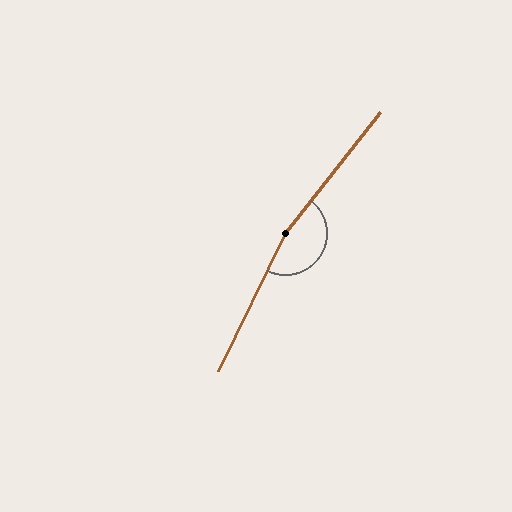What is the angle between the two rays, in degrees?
Approximately 168 degrees.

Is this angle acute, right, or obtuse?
It is obtuse.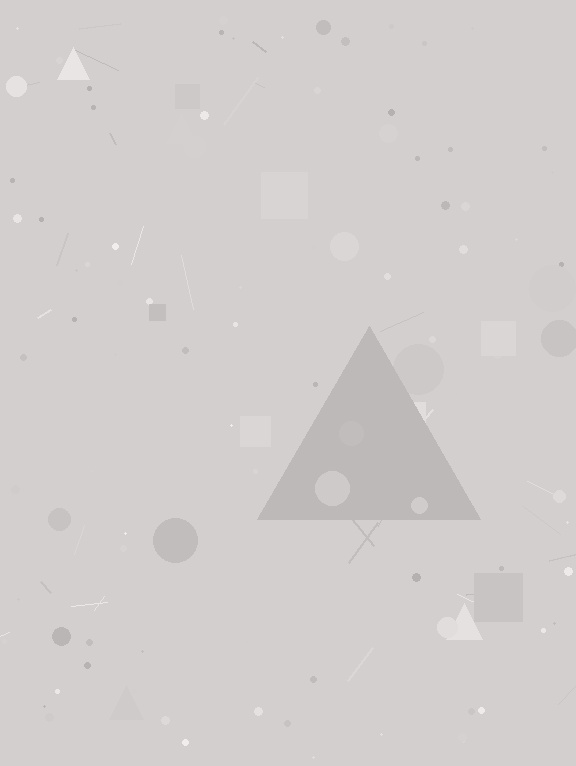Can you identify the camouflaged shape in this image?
The camouflaged shape is a triangle.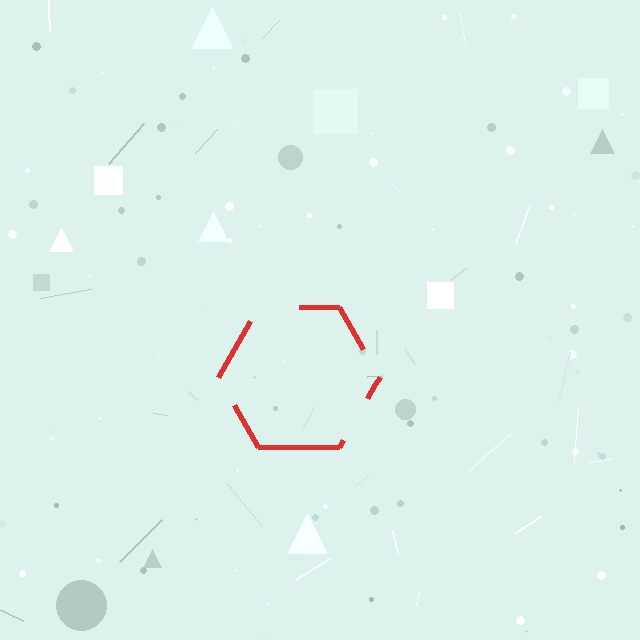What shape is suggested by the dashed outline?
The dashed outline suggests a hexagon.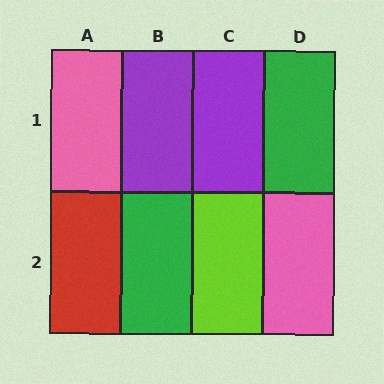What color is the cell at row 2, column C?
Lime.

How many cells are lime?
1 cell is lime.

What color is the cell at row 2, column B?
Green.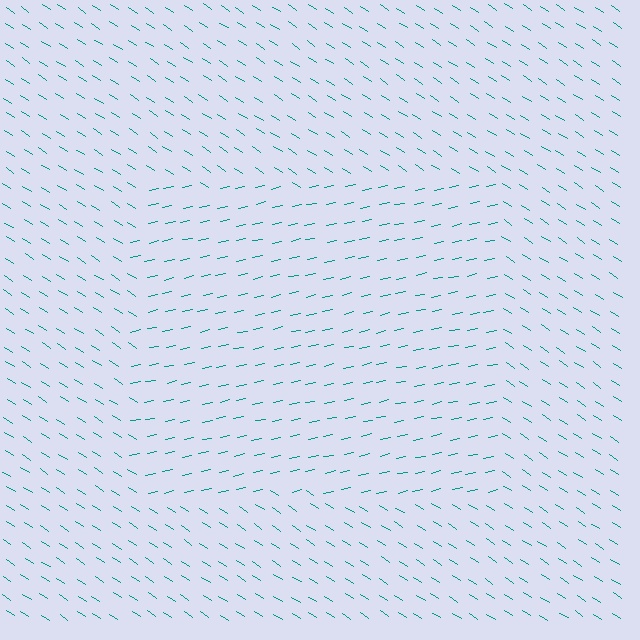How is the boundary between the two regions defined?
The boundary is defined purely by a change in line orientation (approximately 45 degrees difference). All lines are the same color and thickness.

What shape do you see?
I see a rectangle.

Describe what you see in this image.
The image is filled with small teal line segments. A rectangle region in the image has lines oriented differently from the surrounding lines, creating a visible texture boundary.